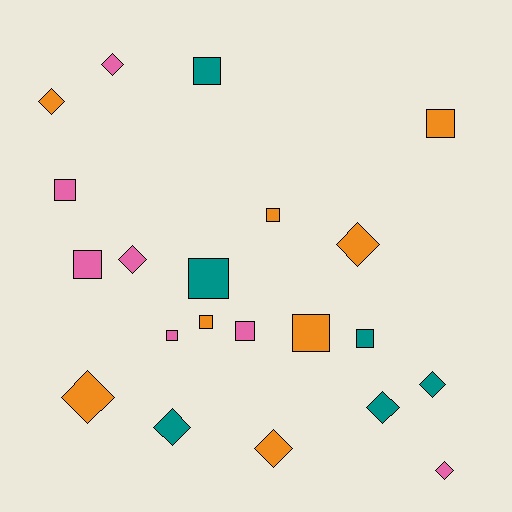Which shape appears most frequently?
Square, with 11 objects.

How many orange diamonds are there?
There are 4 orange diamonds.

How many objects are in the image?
There are 21 objects.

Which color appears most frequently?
Orange, with 8 objects.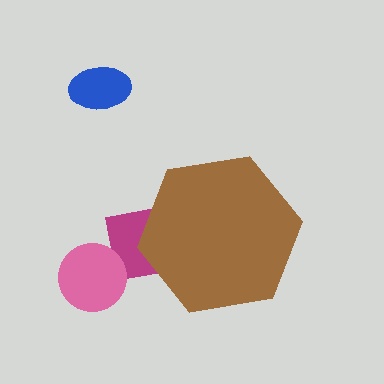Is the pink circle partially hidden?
No, the pink circle is fully visible.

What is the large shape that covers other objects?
A brown hexagon.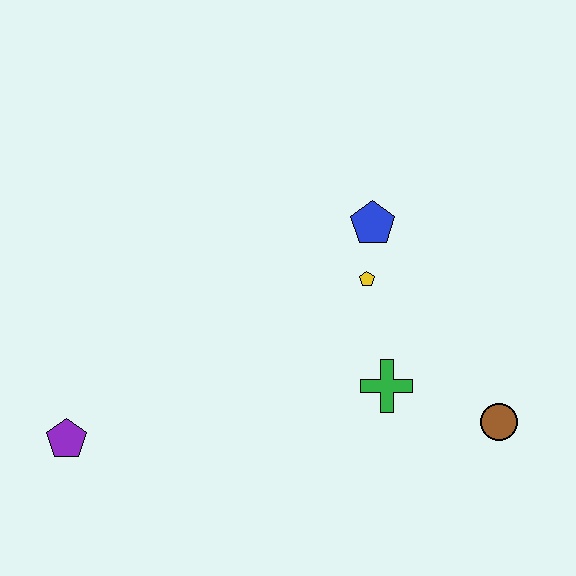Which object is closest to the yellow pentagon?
The blue pentagon is closest to the yellow pentagon.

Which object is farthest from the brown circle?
The purple pentagon is farthest from the brown circle.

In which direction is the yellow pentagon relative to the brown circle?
The yellow pentagon is above the brown circle.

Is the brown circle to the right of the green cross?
Yes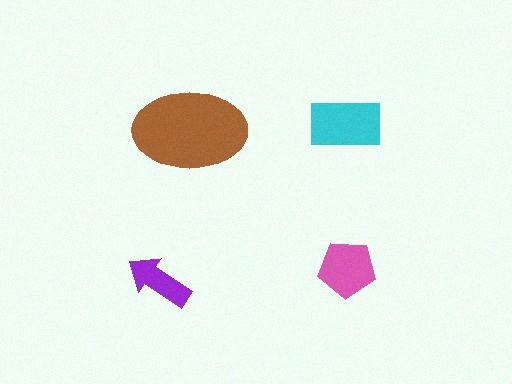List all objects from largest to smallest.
The brown ellipse, the cyan rectangle, the pink pentagon, the purple arrow.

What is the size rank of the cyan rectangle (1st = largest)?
2nd.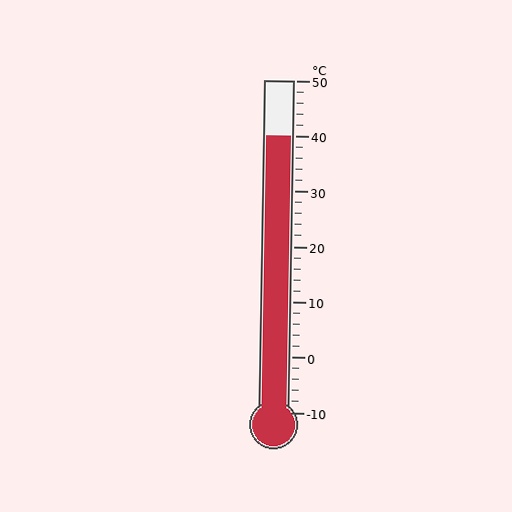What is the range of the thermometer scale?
The thermometer scale ranges from -10°C to 50°C.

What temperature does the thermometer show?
The thermometer shows approximately 40°C.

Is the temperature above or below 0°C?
The temperature is above 0°C.